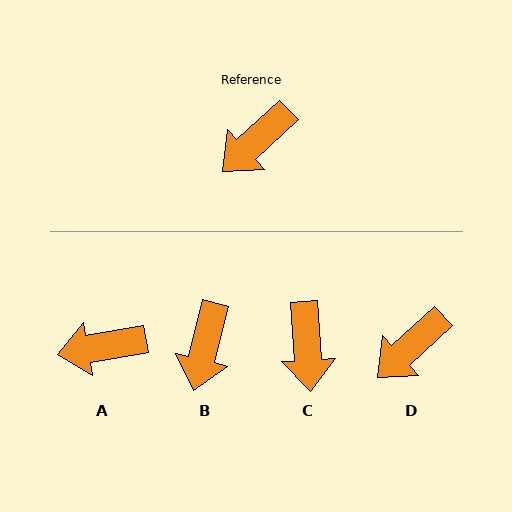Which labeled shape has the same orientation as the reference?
D.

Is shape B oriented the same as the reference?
No, it is off by about 34 degrees.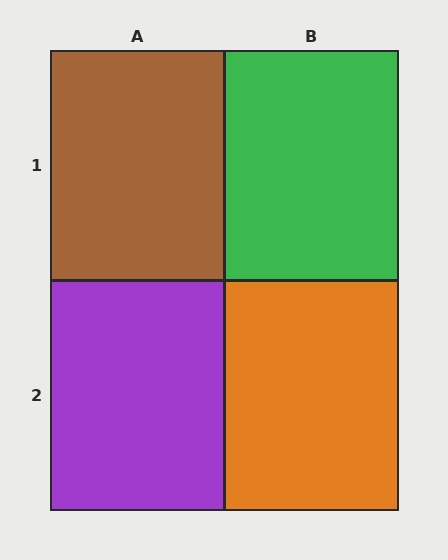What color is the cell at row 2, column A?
Purple.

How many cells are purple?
1 cell is purple.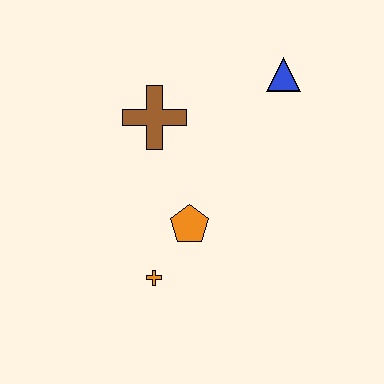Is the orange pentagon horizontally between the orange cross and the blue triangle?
Yes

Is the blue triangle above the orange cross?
Yes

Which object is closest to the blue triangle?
The brown cross is closest to the blue triangle.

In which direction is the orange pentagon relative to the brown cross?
The orange pentagon is below the brown cross.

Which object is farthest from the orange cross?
The blue triangle is farthest from the orange cross.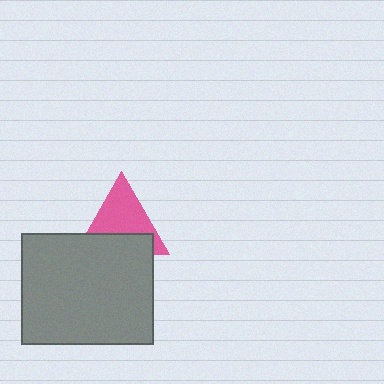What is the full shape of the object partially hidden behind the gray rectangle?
The partially hidden object is a pink triangle.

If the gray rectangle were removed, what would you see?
You would see the complete pink triangle.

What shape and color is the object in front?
The object in front is a gray rectangle.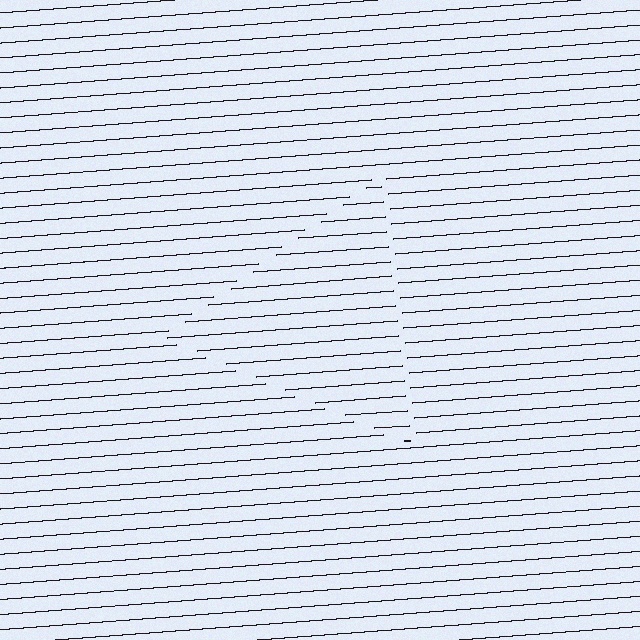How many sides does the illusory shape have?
3 sides — the line-ends trace a triangle.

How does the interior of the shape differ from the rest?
The interior of the shape contains the same grating, shifted by half a period — the contour is defined by the phase discontinuity where line-ends from the inner and outer gratings abut.